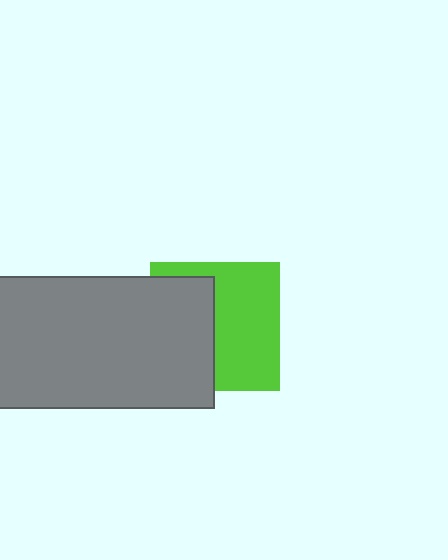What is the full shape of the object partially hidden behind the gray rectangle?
The partially hidden object is a lime square.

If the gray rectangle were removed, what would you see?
You would see the complete lime square.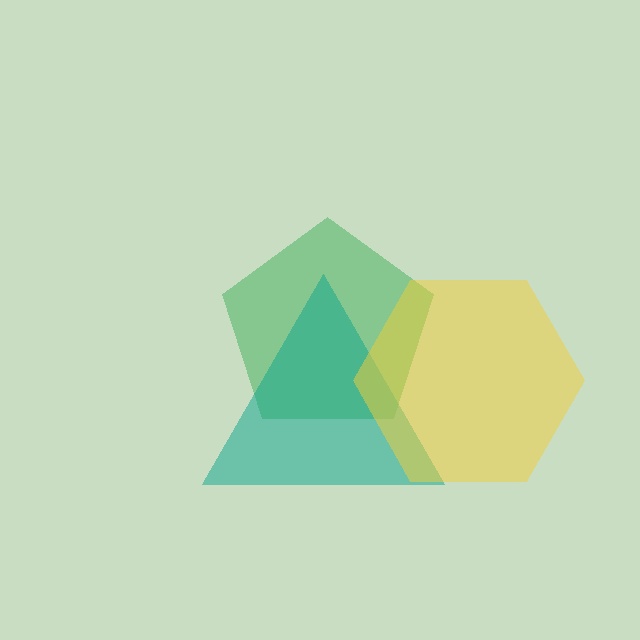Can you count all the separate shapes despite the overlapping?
Yes, there are 3 separate shapes.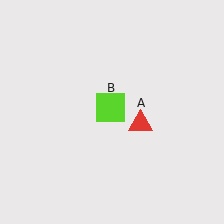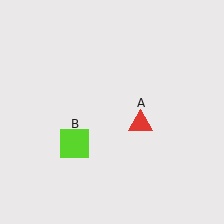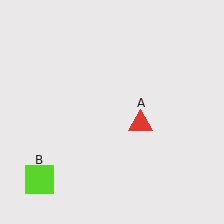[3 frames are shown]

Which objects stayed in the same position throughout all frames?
Red triangle (object A) remained stationary.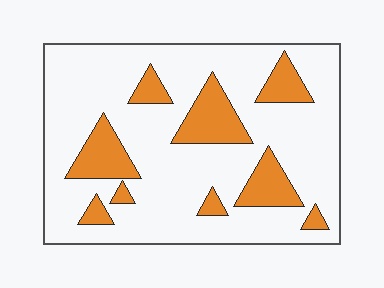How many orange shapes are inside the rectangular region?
9.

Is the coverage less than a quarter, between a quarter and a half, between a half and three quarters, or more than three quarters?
Less than a quarter.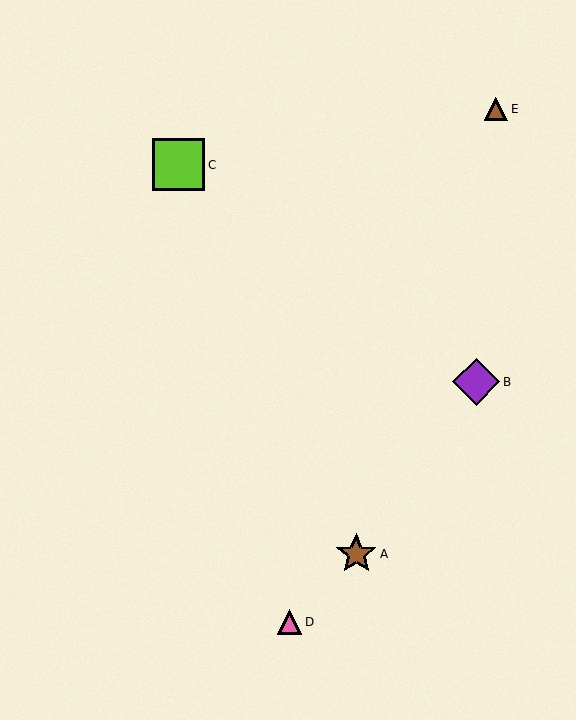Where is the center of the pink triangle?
The center of the pink triangle is at (289, 622).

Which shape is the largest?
The lime square (labeled C) is the largest.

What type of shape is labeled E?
Shape E is a brown triangle.